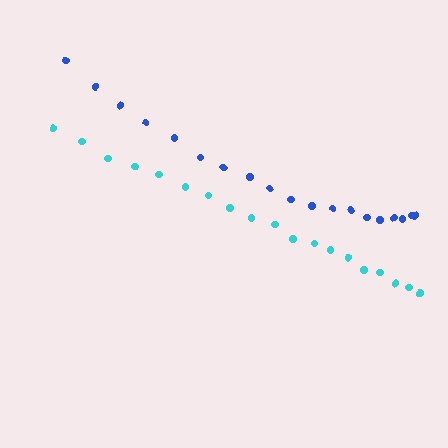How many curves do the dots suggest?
There are 2 distinct paths.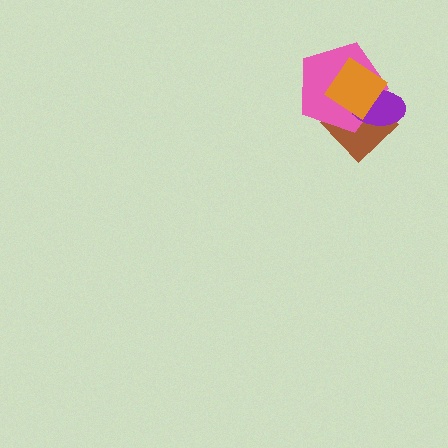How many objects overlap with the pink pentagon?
3 objects overlap with the pink pentagon.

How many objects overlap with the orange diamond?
3 objects overlap with the orange diamond.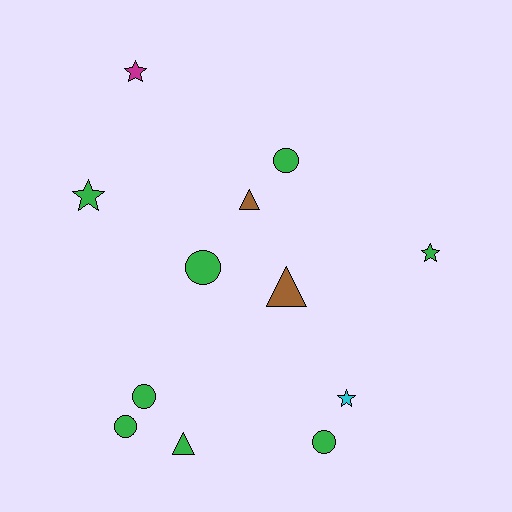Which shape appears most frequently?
Circle, with 5 objects.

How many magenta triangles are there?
There are no magenta triangles.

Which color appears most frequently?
Green, with 8 objects.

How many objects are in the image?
There are 12 objects.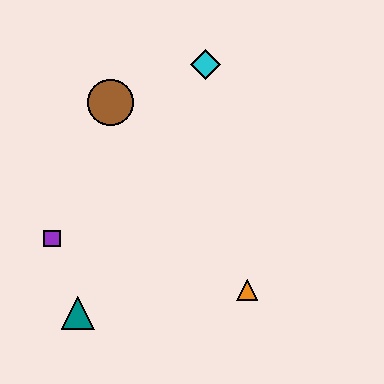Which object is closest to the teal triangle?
The purple square is closest to the teal triangle.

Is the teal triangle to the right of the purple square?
Yes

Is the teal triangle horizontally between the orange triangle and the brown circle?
No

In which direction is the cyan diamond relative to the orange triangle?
The cyan diamond is above the orange triangle.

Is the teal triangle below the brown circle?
Yes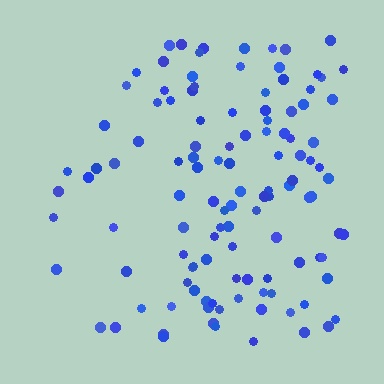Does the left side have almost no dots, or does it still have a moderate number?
Still a moderate number, just noticeably fewer than the right.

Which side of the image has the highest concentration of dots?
The right.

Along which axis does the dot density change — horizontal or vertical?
Horizontal.